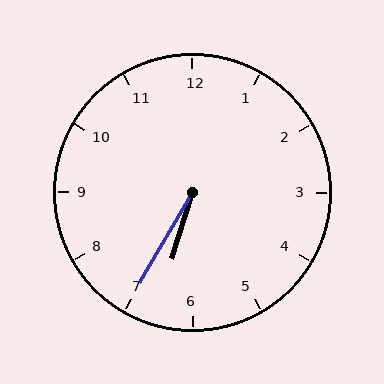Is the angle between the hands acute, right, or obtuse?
It is acute.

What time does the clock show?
6:35.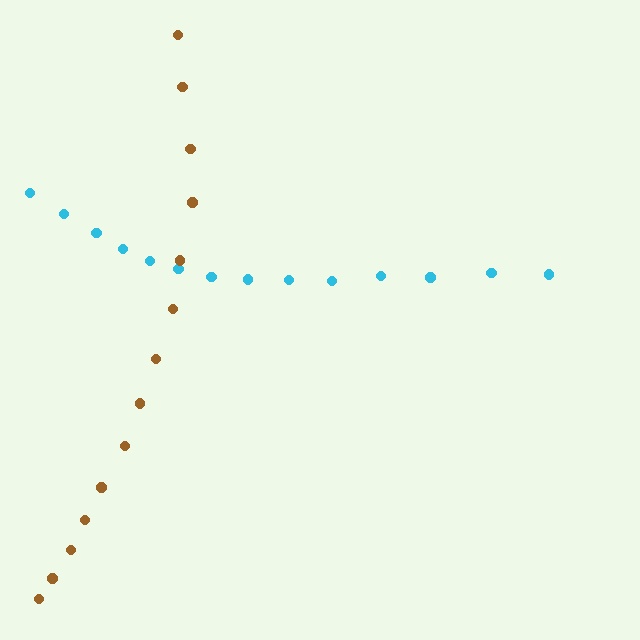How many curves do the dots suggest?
There are 2 distinct paths.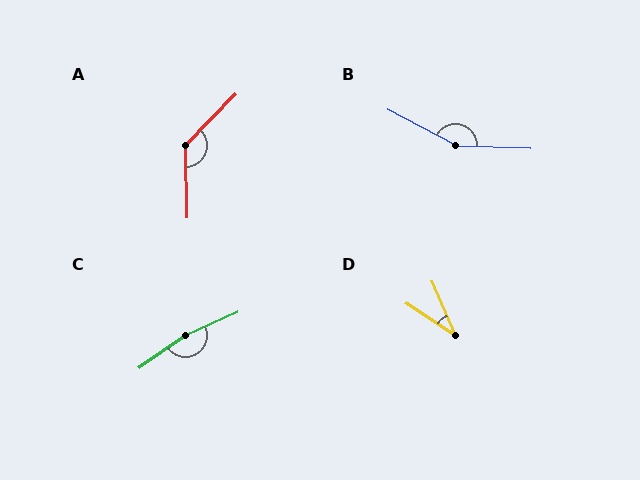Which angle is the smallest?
D, at approximately 33 degrees.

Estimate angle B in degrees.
Approximately 154 degrees.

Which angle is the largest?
C, at approximately 169 degrees.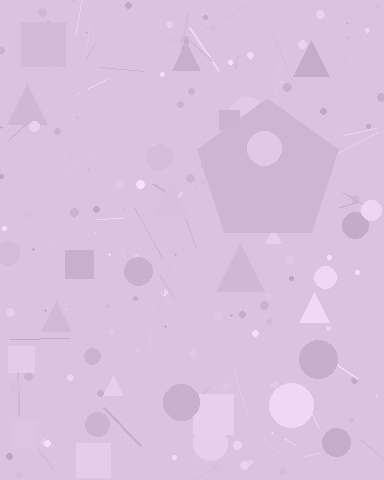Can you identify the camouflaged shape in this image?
The camouflaged shape is a pentagon.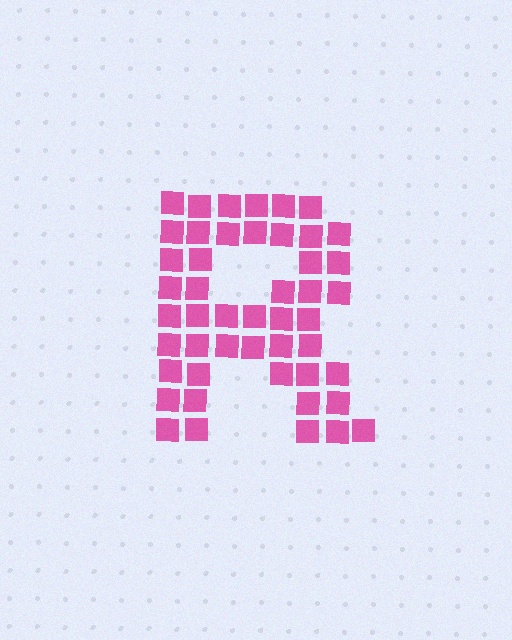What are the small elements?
The small elements are squares.